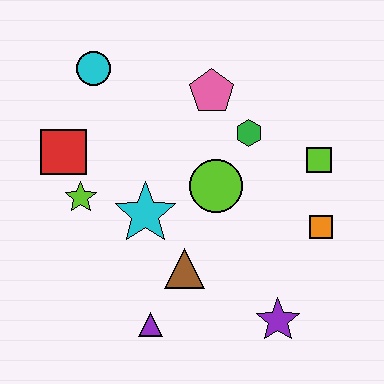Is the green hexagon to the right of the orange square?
No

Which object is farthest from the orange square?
The cyan circle is farthest from the orange square.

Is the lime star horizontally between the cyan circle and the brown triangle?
No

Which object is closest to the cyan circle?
The red square is closest to the cyan circle.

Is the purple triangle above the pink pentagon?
No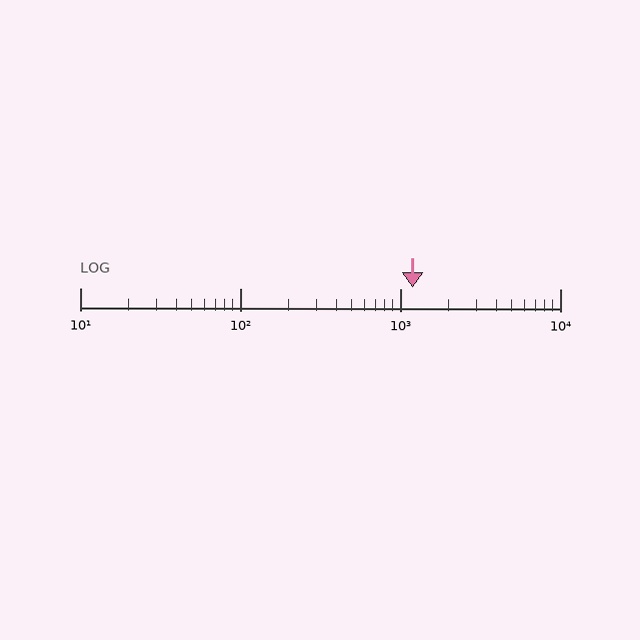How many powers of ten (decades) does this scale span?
The scale spans 3 decades, from 10 to 10000.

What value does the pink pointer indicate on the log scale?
The pointer indicates approximately 1200.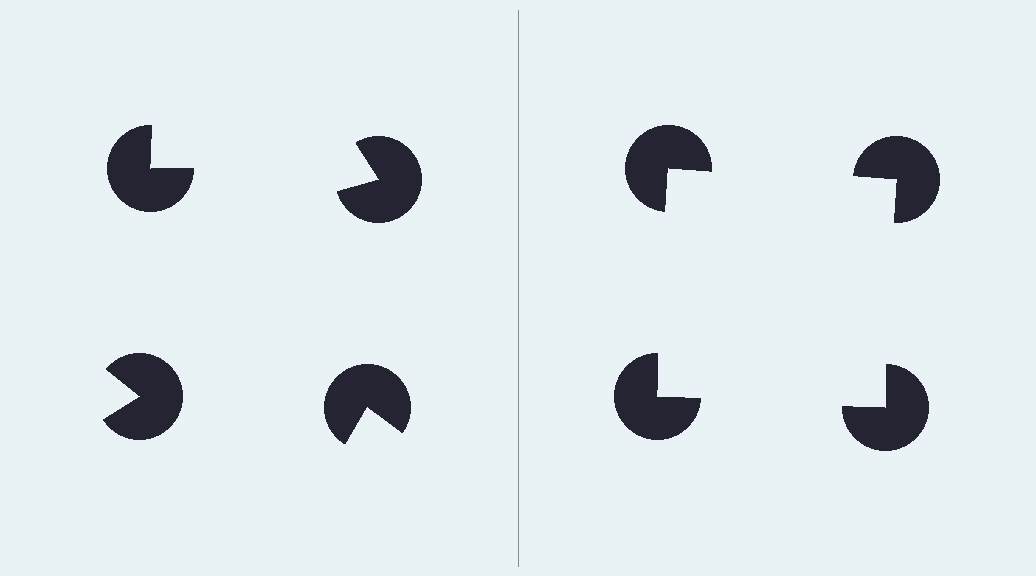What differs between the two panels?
The pac-man discs are positioned identically on both sides; only the wedge orientations differ. On the right they align to a square; on the left they are misaligned.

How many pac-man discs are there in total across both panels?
8 — 4 on each side.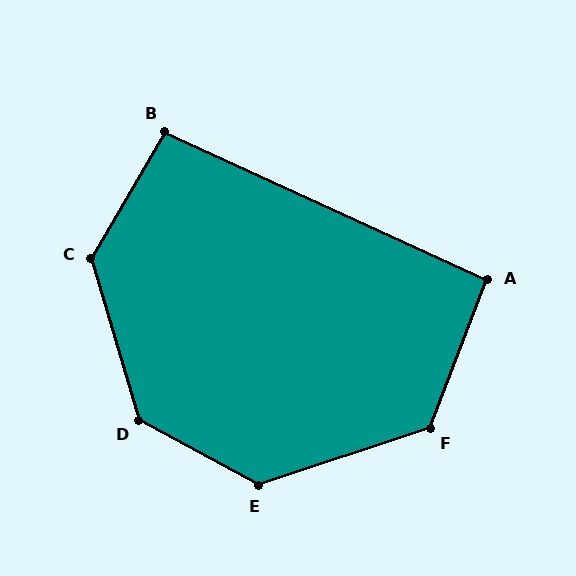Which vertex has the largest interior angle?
D, at approximately 135 degrees.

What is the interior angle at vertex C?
Approximately 133 degrees (obtuse).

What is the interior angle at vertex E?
Approximately 133 degrees (obtuse).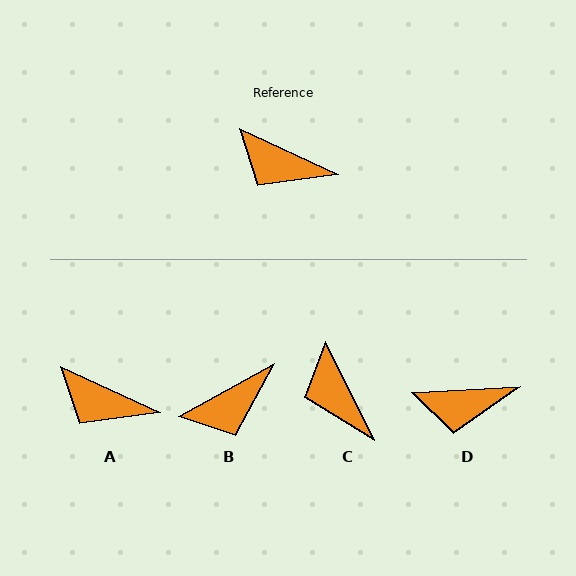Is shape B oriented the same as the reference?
No, it is off by about 54 degrees.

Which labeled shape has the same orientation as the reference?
A.